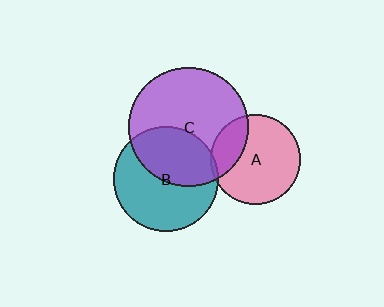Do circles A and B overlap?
Yes.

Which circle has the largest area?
Circle C (purple).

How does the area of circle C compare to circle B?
Approximately 1.3 times.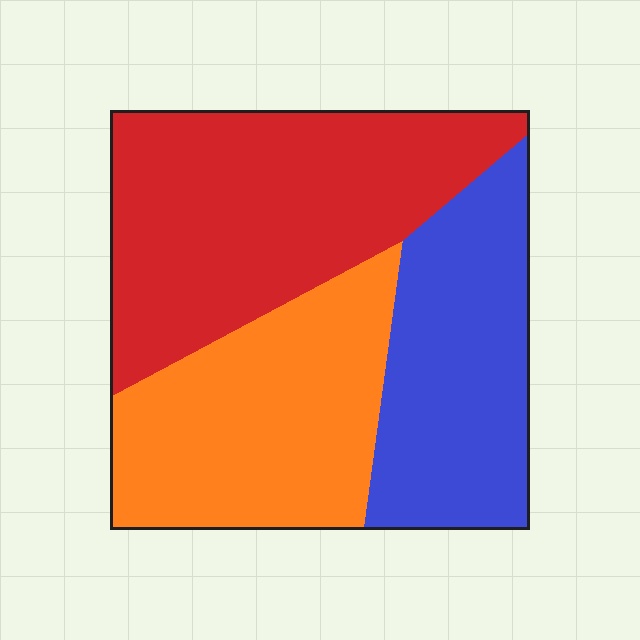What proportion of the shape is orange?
Orange covers 32% of the shape.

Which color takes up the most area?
Red, at roughly 40%.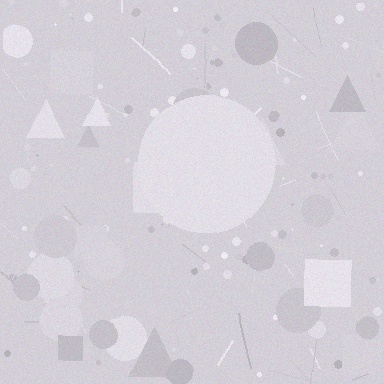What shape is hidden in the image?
A circle is hidden in the image.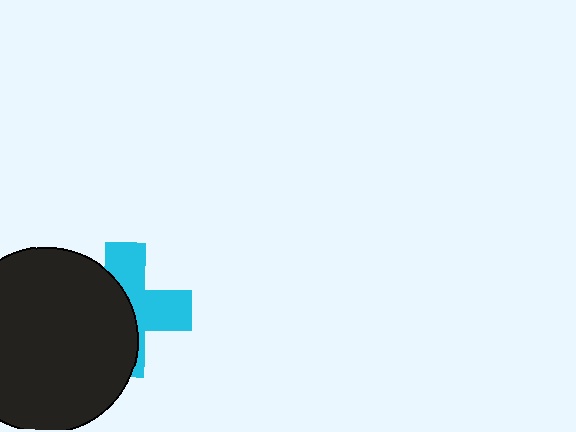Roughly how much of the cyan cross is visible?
About half of it is visible (roughly 48%).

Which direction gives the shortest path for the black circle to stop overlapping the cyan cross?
Moving left gives the shortest separation.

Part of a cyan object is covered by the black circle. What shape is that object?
It is a cross.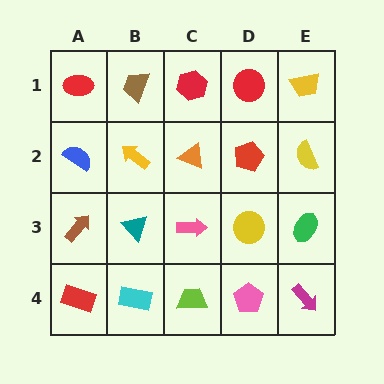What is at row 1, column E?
A yellow trapezoid.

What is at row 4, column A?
A red rectangle.